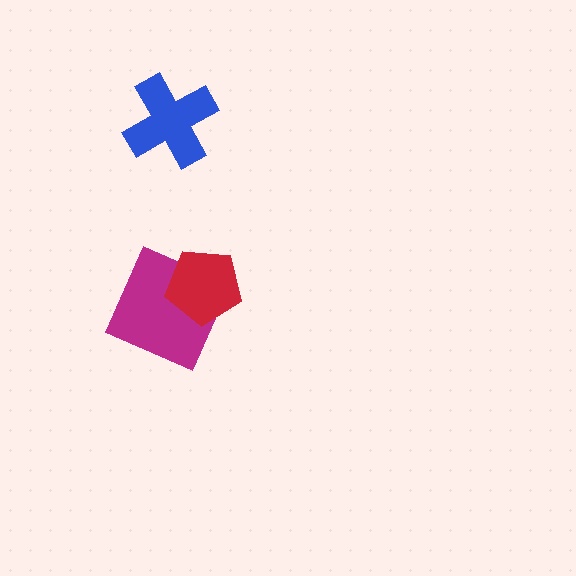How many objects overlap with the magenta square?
1 object overlaps with the magenta square.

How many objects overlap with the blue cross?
0 objects overlap with the blue cross.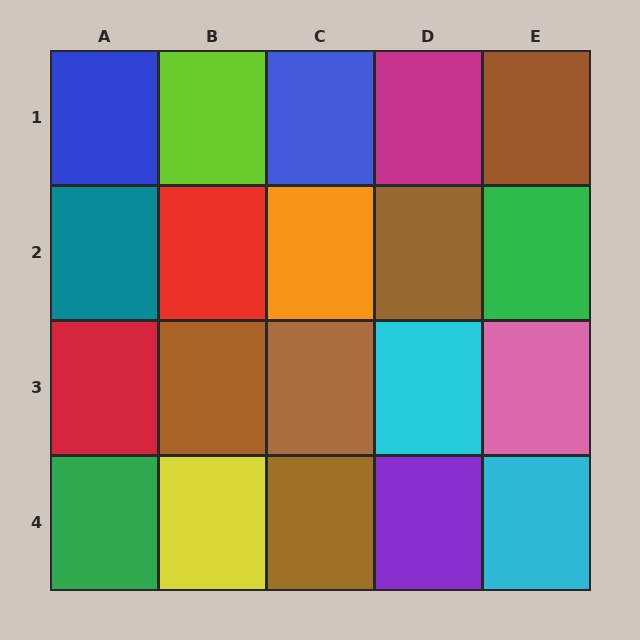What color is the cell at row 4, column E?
Cyan.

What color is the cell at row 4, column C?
Brown.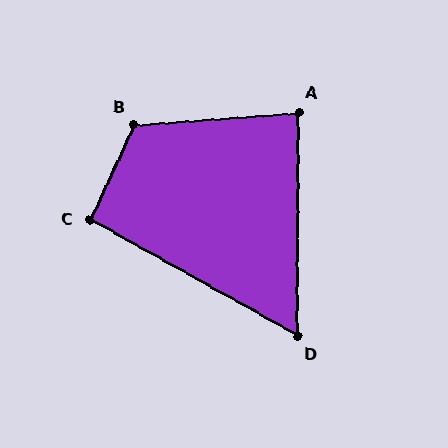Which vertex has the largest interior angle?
B, at approximately 119 degrees.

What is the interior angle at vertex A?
Approximately 86 degrees (approximately right).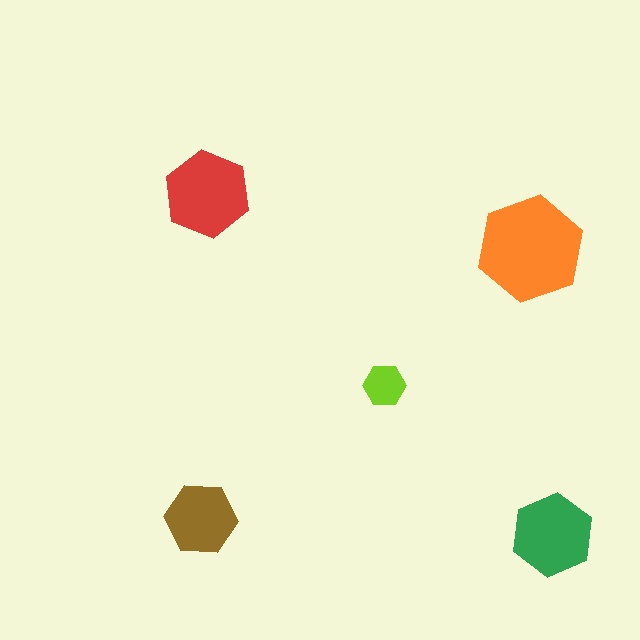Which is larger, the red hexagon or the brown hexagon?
The red one.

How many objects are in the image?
There are 5 objects in the image.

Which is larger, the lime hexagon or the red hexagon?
The red one.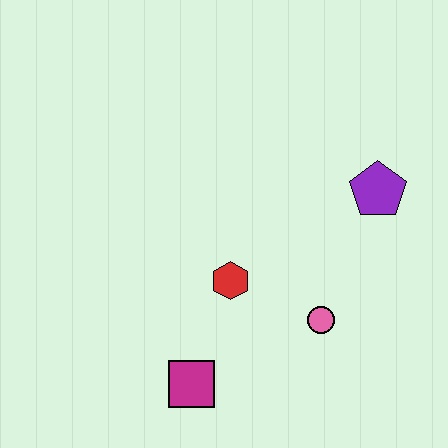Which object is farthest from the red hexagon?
The purple pentagon is farthest from the red hexagon.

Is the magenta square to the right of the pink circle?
No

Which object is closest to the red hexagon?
The pink circle is closest to the red hexagon.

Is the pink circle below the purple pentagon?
Yes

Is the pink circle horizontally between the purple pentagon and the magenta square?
Yes